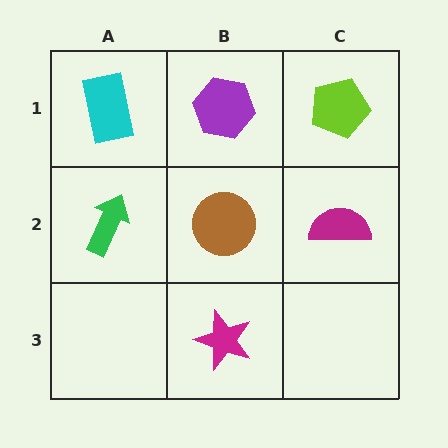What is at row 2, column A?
A green arrow.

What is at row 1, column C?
A lime pentagon.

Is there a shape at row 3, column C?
No, that cell is empty.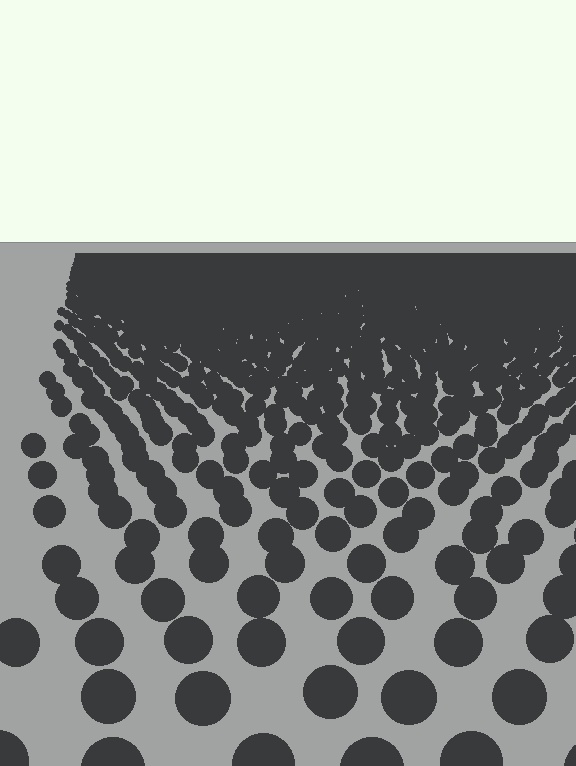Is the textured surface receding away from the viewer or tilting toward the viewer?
The surface is receding away from the viewer. Texture elements get smaller and denser toward the top.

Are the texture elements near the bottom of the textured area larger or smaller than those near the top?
Larger. Near the bottom, elements are closer to the viewer and appear at a bigger on-screen size.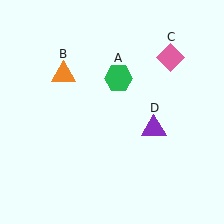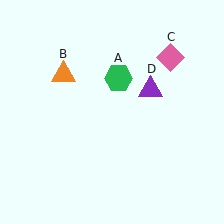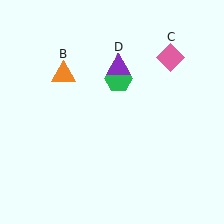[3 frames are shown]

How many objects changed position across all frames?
1 object changed position: purple triangle (object D).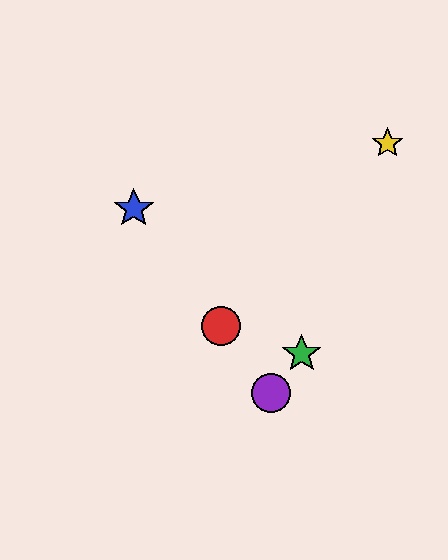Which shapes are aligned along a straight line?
The red circle, the blue star, the purple circle are aligned along a straight line.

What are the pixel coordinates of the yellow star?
The yellow star is at (388, 143).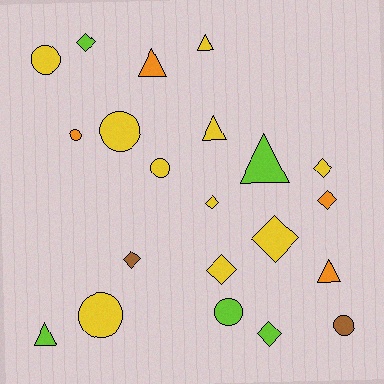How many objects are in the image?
There are 21 objects.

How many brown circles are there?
There is 1 brown circle.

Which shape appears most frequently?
Diamond, with 8 objects.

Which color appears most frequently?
Yellow, with 10 objects.